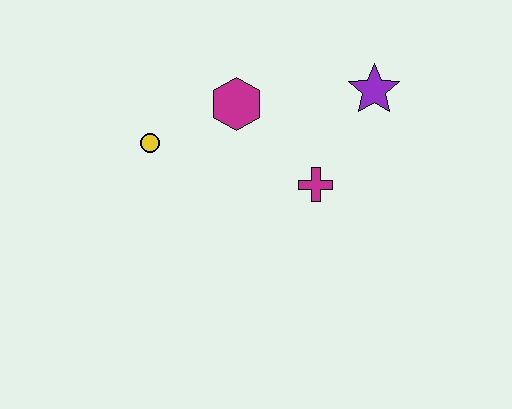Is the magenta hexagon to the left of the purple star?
Yes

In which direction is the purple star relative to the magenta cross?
The purple star is above the magenta cross.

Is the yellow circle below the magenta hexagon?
Yes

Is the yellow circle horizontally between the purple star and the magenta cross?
No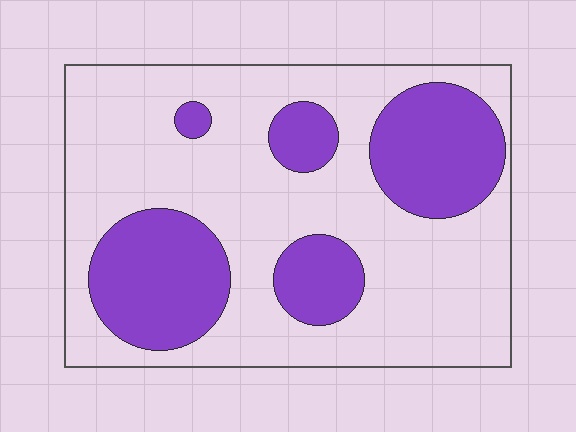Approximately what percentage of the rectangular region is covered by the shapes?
Approximately 30%.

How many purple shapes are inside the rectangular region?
5.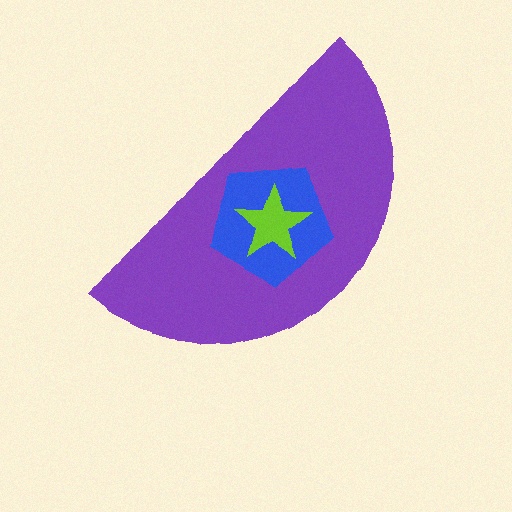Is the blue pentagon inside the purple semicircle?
Yes.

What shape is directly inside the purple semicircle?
The blue pentagon.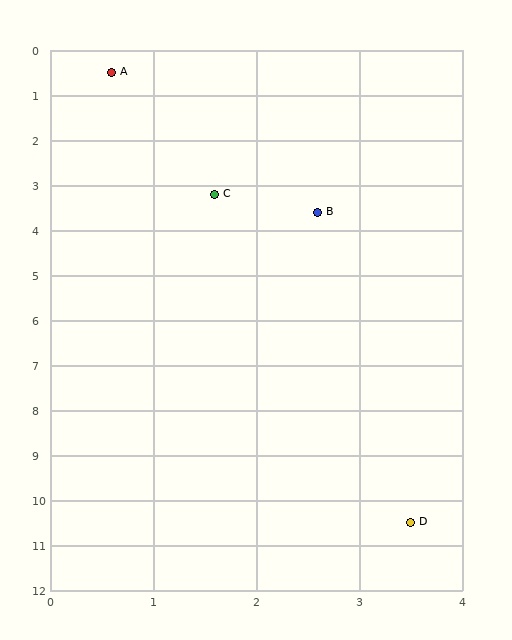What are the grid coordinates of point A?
Point A is at approximately (0.6, 0.5).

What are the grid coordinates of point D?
Point D is at approximately (3.5, 10.5).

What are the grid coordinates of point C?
Point C is at approximately (1.6, 3.2).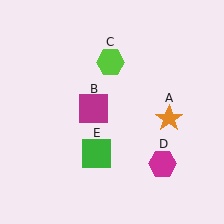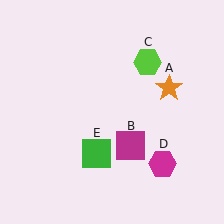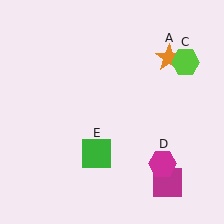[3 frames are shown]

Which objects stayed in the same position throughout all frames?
Magenta hexagon (object D) and green square (object E) remained stationary.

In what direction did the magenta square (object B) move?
The magenta square (object B) moved down and to the right.